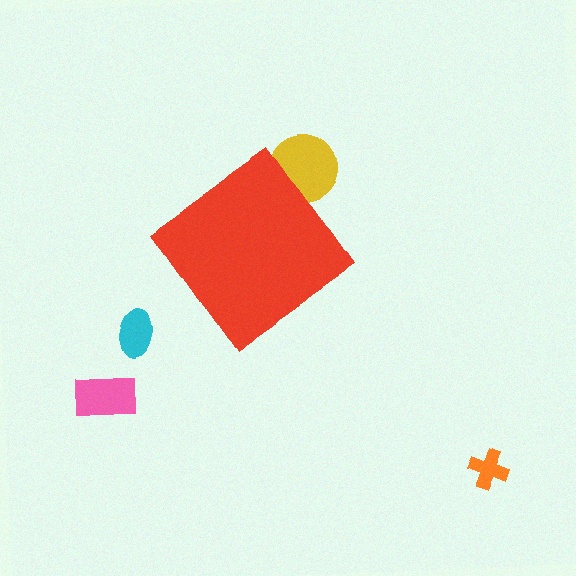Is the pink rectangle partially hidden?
No, the pink rectangle is fully visible.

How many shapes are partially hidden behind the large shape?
1 shape is partially hidden.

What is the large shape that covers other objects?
A red diamond.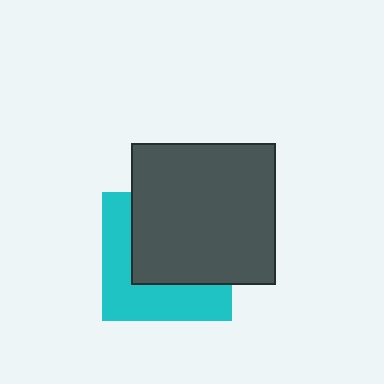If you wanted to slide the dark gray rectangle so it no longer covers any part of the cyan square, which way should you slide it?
Slide it toward the upper-right — that is the most direct way to separate the two shapes.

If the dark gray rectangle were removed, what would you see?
You would see the complete cyan square.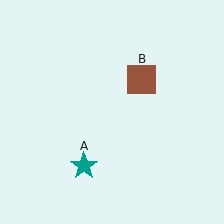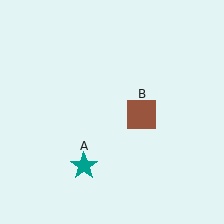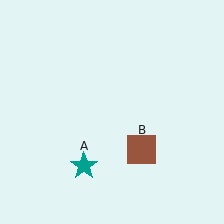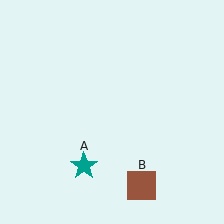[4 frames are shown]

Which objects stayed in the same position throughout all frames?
Teal star (object A) remained stationary.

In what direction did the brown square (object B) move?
The brown square (object B) moved down.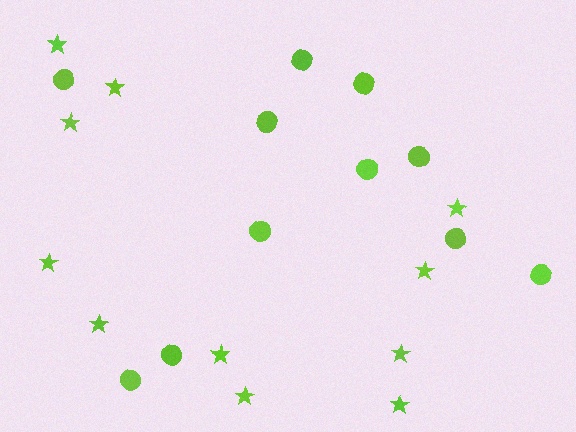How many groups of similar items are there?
There are 2 groups: one group of stars (11) and one group of circles (11).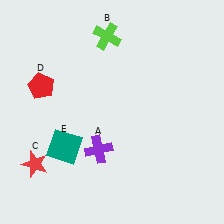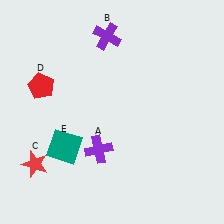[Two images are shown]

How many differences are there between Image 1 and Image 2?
There is 1 difference between the two images.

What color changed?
The cross (B) changed from lime in Image 1 to purple in Image 2.